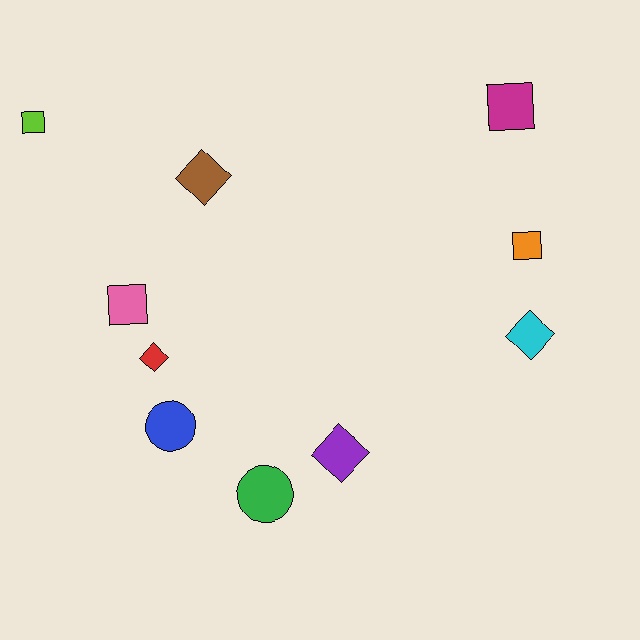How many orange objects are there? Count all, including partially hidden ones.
There is 1 orange object.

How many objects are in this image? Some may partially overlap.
There are 10 objects.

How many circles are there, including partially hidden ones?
There are 2 circles.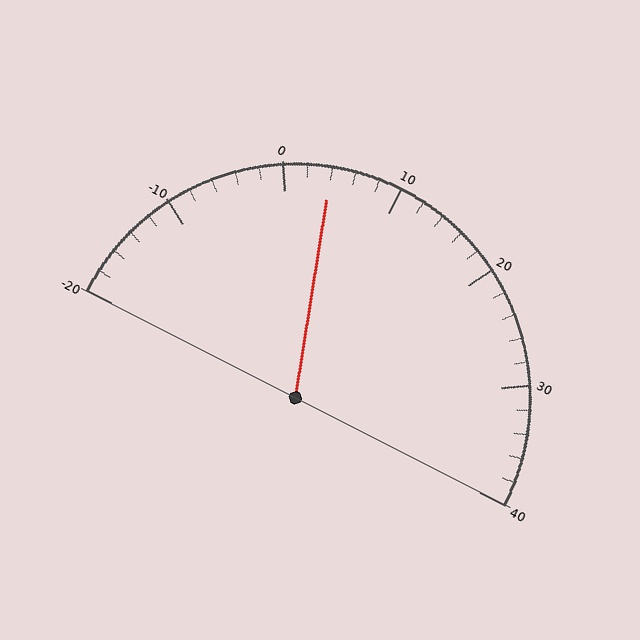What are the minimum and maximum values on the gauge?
The gauge ranges from -20 to 40.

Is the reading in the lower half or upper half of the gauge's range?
The reading is in the lower half of the range (-20 to 40).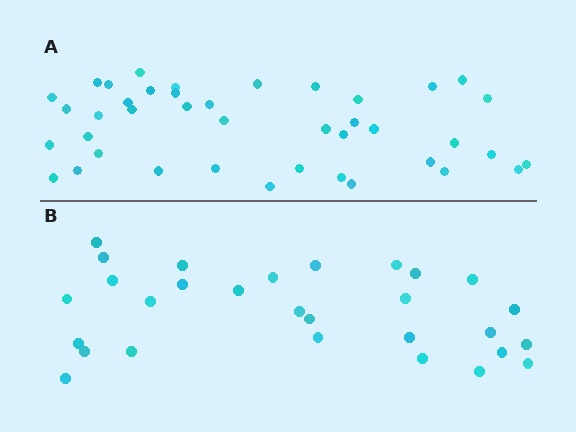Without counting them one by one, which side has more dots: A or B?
Region A (the top region) has more dots.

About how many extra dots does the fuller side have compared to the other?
Region A has roughly 12 or so more dots than region B.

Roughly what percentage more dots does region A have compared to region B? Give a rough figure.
About 40% more.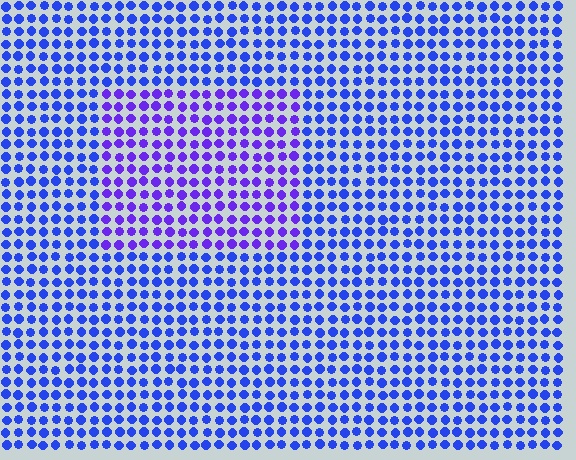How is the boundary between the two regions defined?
The boundary is defined purely by a slight shift in hue (about 31 degrees). Spacing, size, and orientation are identical on both sides.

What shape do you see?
I see a rectangle.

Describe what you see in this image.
The image is filled with small blue elements in a uniform arrangement. A rectangle-shaped region is visible where the elements are tinted to a slightly different hue, forming a subtle color boundary.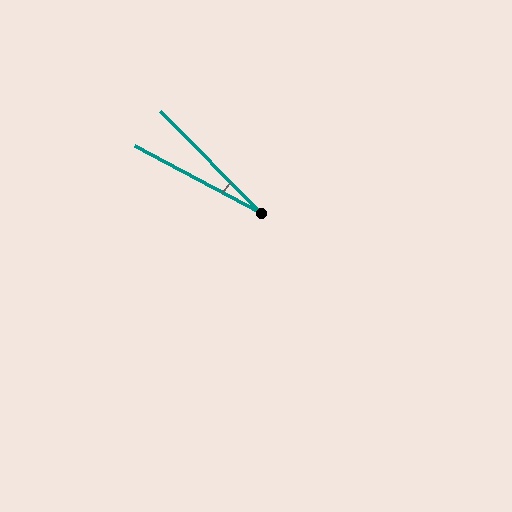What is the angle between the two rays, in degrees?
Approximately 17 degrees.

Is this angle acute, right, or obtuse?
It is acute.